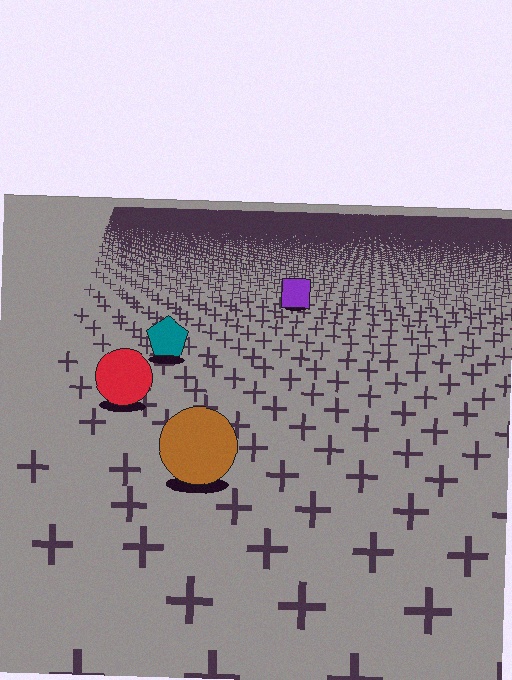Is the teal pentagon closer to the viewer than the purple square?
Yes. The teal pentagon is closer — you can tell from the texture gradient: the ground texture is coarser near it.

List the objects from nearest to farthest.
From nearest to farthest: the brown circle, the red circle, the teal pentagon, the purple square.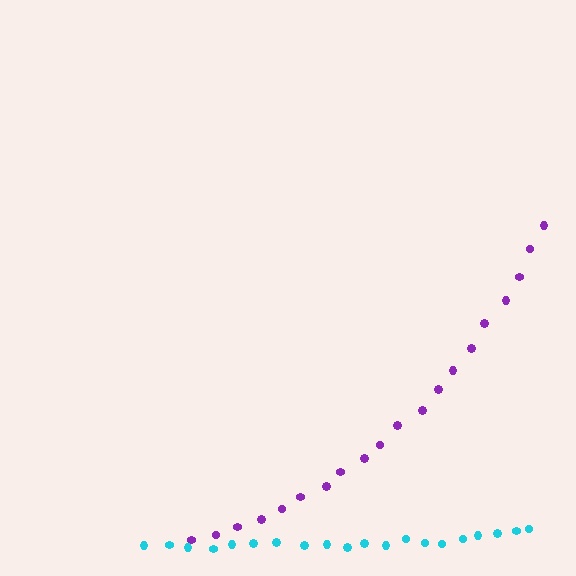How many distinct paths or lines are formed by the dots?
There are 2 distinct paths.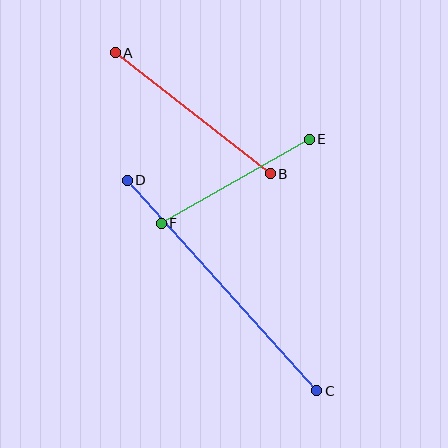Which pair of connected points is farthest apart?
Points C and D are farthest apart.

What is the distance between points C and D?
The distance is approximately 283 pixels.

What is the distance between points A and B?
The distance is approximately 197 pixels.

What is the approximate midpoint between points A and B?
The midpoint is at approximately (193, 113) pixels.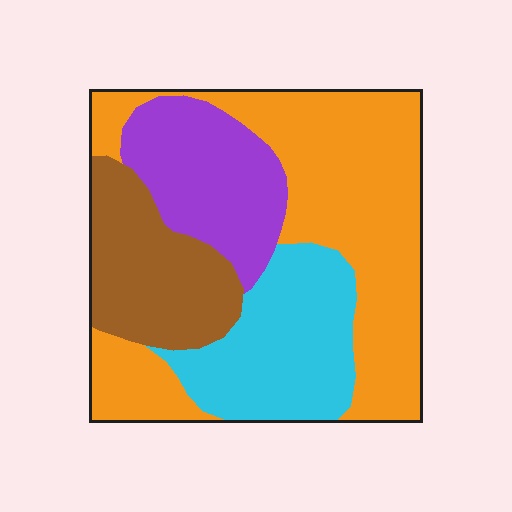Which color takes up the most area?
Orange, at roughly 45%.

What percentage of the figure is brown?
Brown takes up between a sixth and a third of the figure.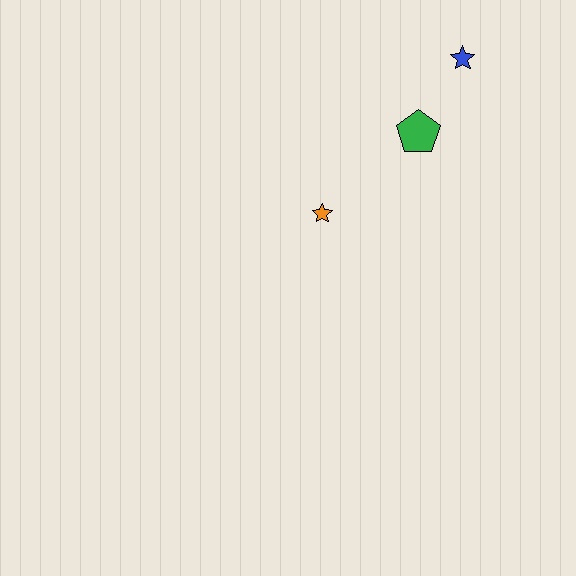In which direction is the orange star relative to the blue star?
The orange star is below the blue star.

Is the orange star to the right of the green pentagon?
No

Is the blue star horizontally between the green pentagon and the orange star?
No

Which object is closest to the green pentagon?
The blue star is closest to the green pentagon.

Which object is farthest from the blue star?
The orange star is farthest from the blue star.